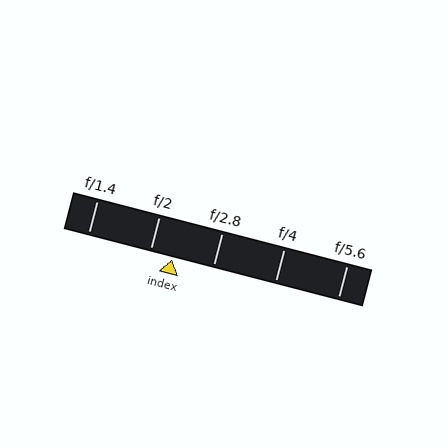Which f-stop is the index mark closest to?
The index mark is closest to f/2.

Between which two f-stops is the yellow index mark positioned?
The index mark is between f/2 and f/2.8.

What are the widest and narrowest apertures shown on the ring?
The widest aperture shown is f/1.4 and the narrowest is f/5.6.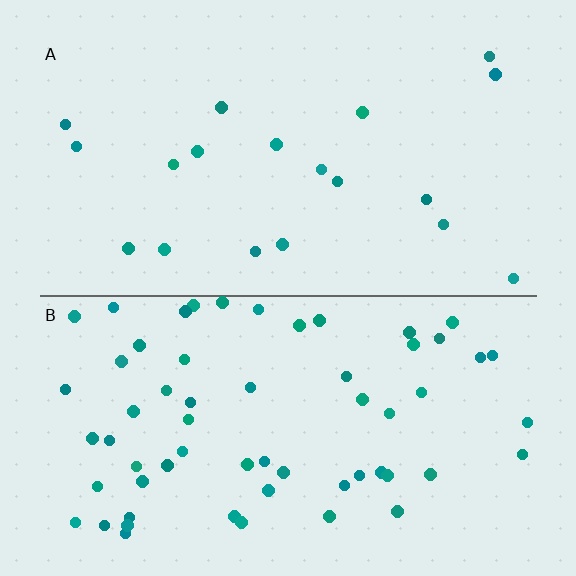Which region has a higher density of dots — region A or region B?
B (the bottom).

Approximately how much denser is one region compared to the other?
Approximately 3.2× — region B over region A.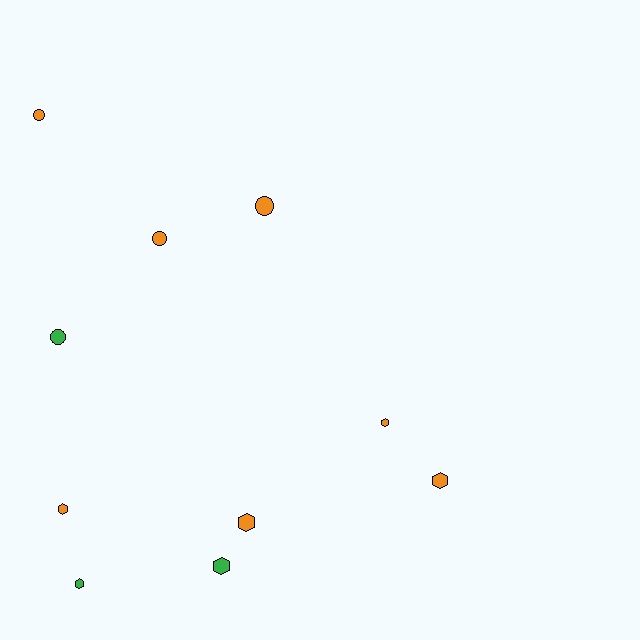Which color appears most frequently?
Orange, with 7 objects.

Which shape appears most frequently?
Hexagon, with 6 objects.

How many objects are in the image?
There are 10 objects.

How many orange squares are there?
There are no orange squares.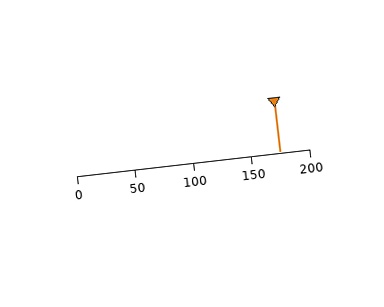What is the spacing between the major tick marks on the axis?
The major ticks are spaced 50 apart.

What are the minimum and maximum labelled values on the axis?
The axis runs from 0 to 200.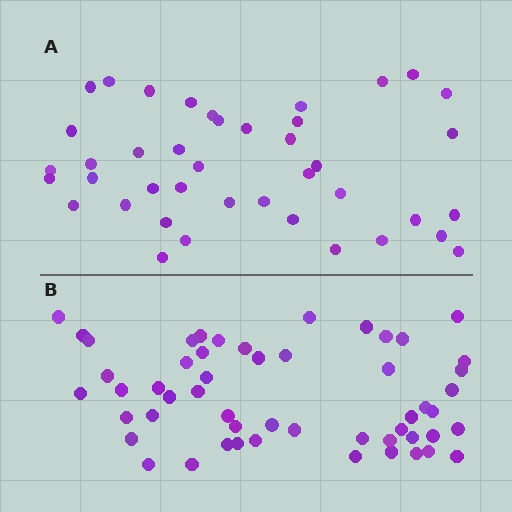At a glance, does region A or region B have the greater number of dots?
Region B (the bottom region) has more dots.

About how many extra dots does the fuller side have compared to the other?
Region B has roughly 12 or so more dots than region A.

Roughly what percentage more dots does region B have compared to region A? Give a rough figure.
About 30% more.